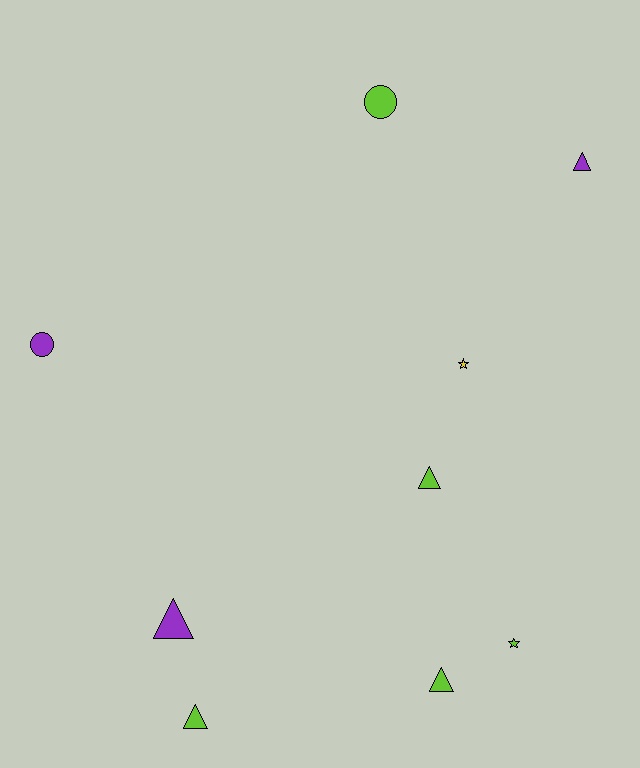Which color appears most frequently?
Lime, with 5 objects.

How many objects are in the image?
There are 9 objects.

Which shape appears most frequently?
Triangle, with 5 objects.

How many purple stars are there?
There are no purple stars.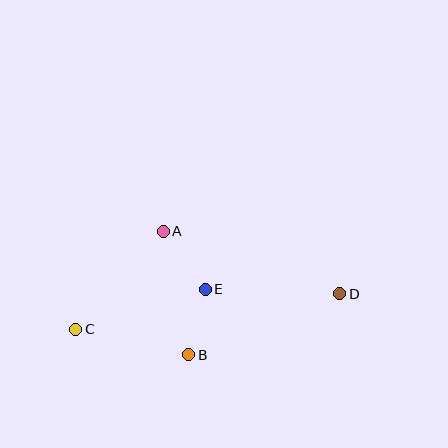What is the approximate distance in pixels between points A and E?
The distance between A and E is approximately 72 pixels.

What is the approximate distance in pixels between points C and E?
The distance between C and E is approximately 135 pixels.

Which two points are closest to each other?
Points B and E are closest to each other.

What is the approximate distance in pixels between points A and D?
The distance between A and D is approximately 187 pixels.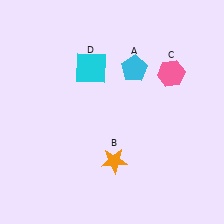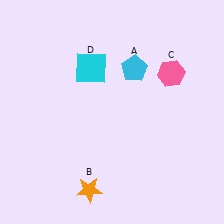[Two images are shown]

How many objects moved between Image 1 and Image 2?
1 object moved between the two images.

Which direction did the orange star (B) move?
The orange star (B) moved down.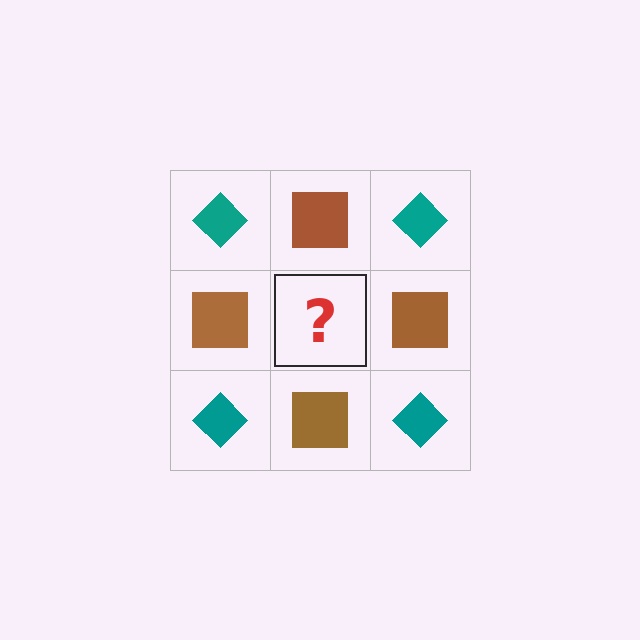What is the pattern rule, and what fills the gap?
The rule is that it alternates teal diamond and brown square in a checkerboard pattern. The gap should be filled with a teal diamond.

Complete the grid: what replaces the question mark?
The question mark should be replaced with a teal diamond.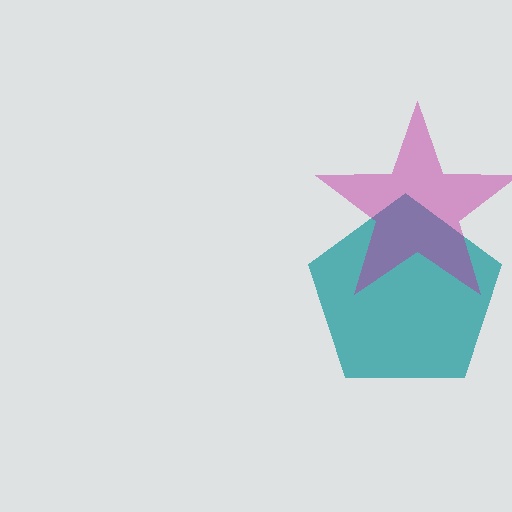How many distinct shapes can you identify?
There are 2 distinct shapes: a teal pentagon, a magenta star.